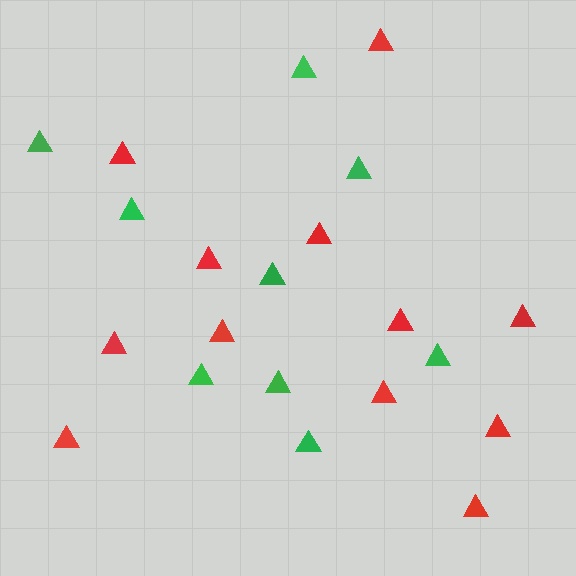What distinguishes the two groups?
There are 2 groups: one group of green triangles (9) and one group of red triangles (12).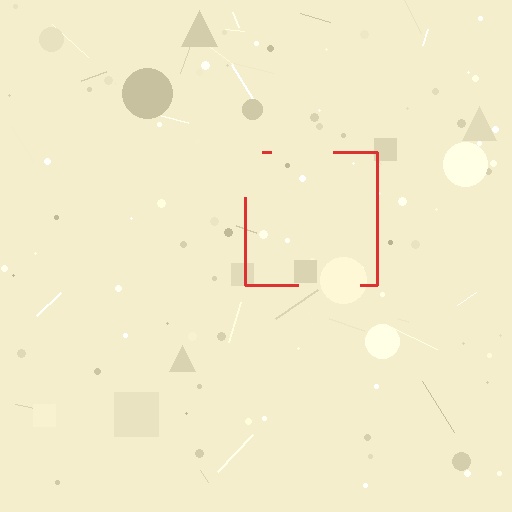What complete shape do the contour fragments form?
The contour fragments form a square.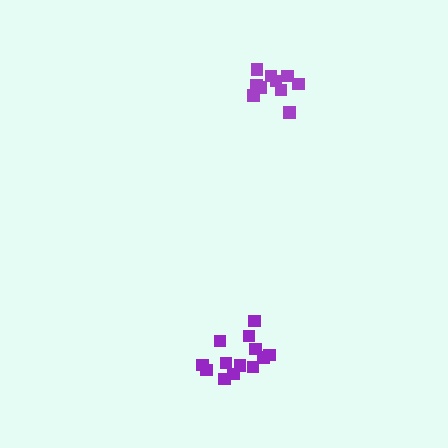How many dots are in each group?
Group 1: 13 dots, Group 2: 10 dots (23 total).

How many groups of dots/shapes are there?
There are 2 groups.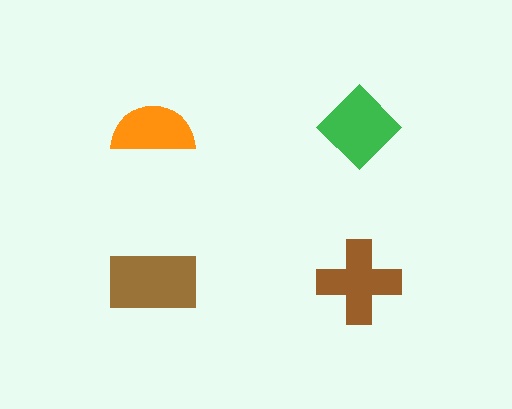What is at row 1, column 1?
An orange semicircle.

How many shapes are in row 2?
2 shapes.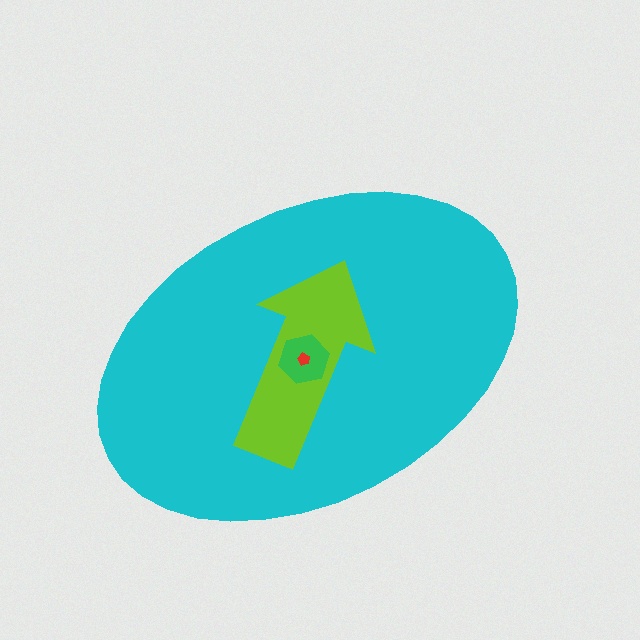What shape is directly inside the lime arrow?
The green hexagon.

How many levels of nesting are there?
4.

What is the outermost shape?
The cyan ellipse.